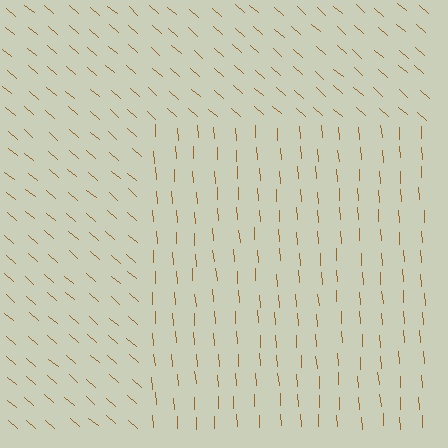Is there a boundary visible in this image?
Yes, there is a texture boundary formed by a change in line orientation.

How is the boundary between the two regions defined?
The boundary is defined purely by a change in line orientation (approximately 45 degrees difference). All lines are the same color and thickness.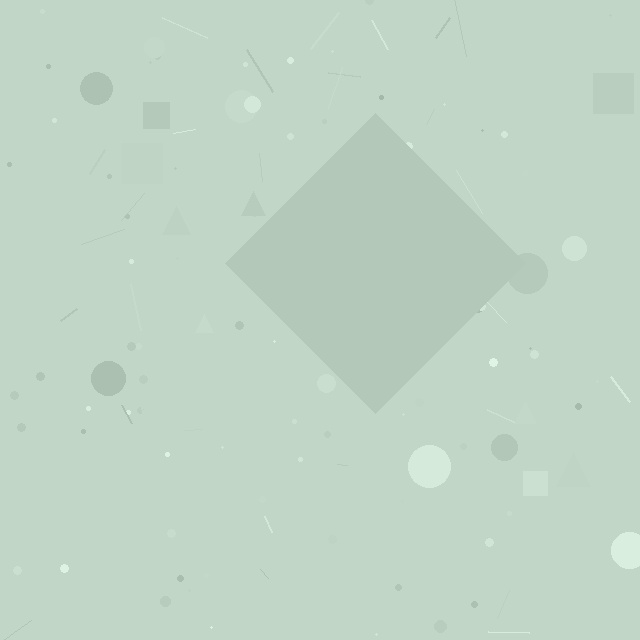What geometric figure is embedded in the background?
A diamond is embedded in the background.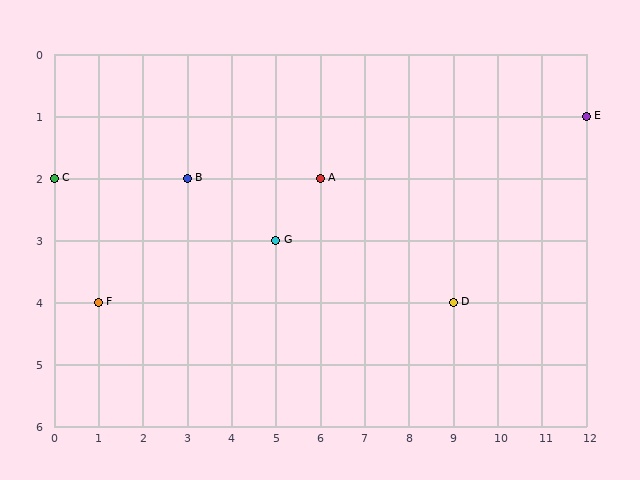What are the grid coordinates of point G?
Point G is at grid coordinates (5, 3).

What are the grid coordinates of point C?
Point C is at grid coordinates (0, 2).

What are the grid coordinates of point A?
Point A is at grid coordinates (6, 2).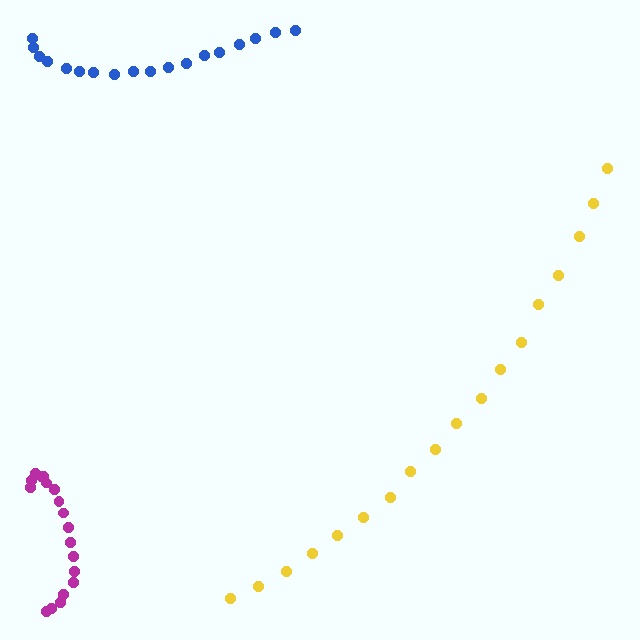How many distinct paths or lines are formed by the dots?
There are 3 distinct paths.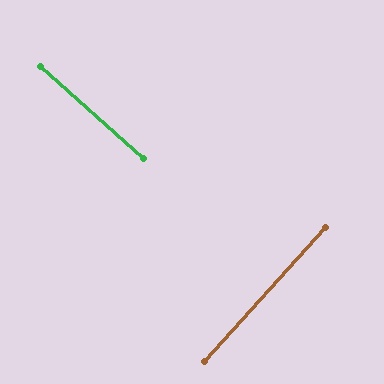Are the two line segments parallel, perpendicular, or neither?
Perpendicular — they meet at approximately 90°.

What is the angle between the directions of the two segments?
Approximately 90 degrees.